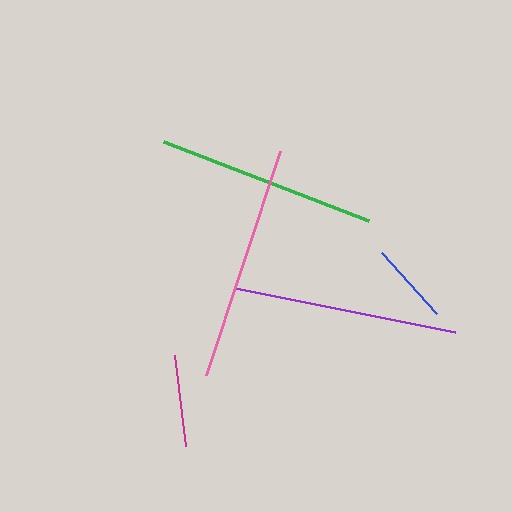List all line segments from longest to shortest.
From longest to shortest: pink, purple, green, magenta, blue.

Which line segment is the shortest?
The blue line is the shortest at approximately 82 pixels.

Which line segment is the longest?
The pink line is the longest at approximately 236 pixels.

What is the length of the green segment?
The green segment is approximately 220 pixels long.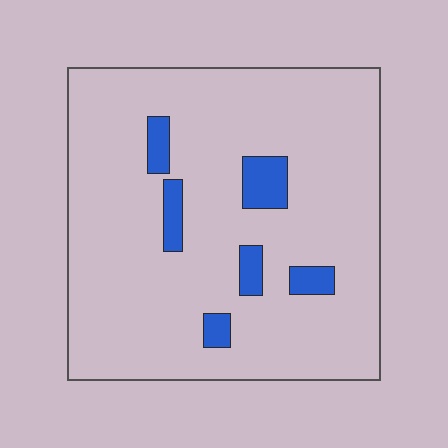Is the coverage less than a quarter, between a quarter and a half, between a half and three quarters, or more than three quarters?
Less than a quarter.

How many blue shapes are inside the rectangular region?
6.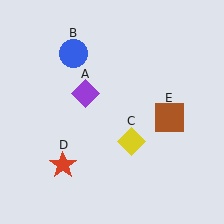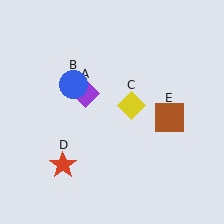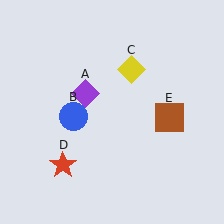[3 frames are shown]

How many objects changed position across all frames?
2 objects changed position: blue circle (object B), yellow diamond (object C).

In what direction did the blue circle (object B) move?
The blue circle (object B) moved down.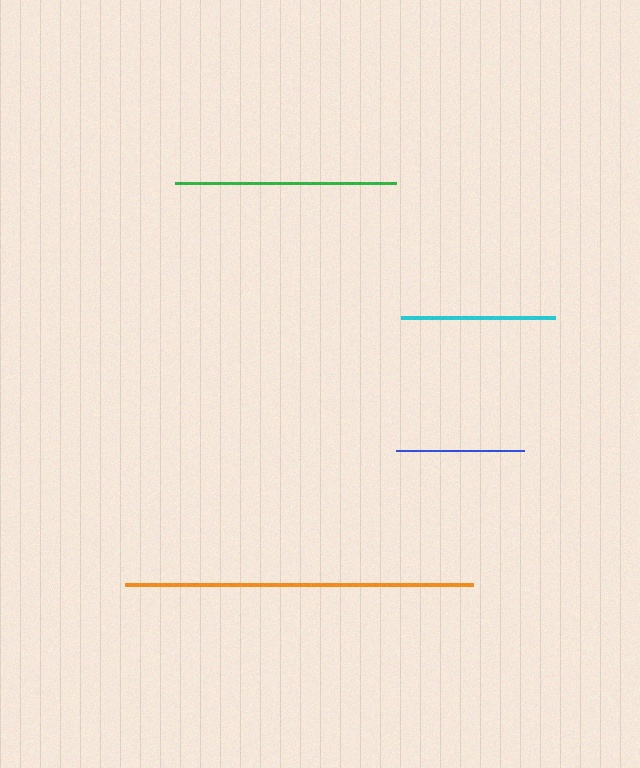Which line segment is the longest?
The orange line is the longest at approximately 348 pixels.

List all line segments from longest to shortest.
From longest to shortest: orange, green, cyan, blue.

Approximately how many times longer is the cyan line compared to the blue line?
The cyan line is approximately 1.2 times the length of the blue line.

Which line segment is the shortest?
The blue line is the shortest at approximately 128 pixels.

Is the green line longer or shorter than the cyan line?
The green line is longer than the cyan line.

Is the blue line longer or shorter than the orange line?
The orange line is longer than the blue line.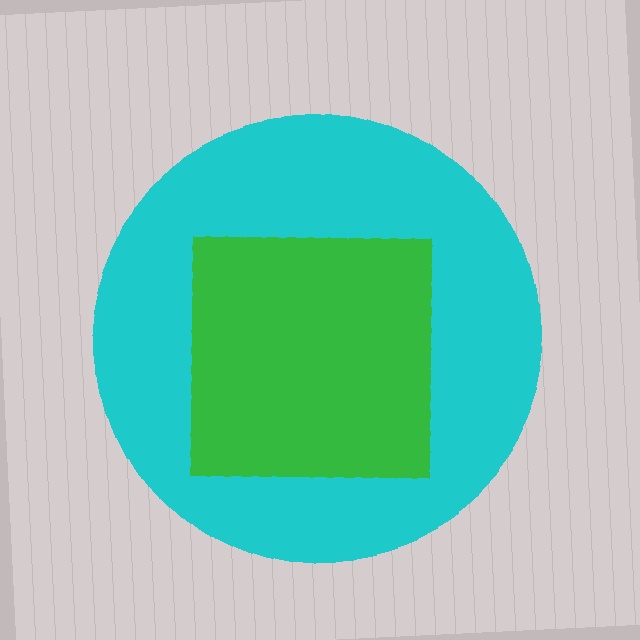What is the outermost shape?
The cyan circle.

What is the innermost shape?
The green square.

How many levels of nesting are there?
2.